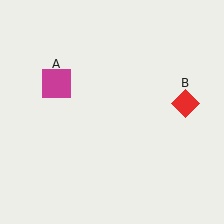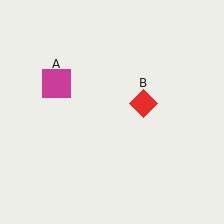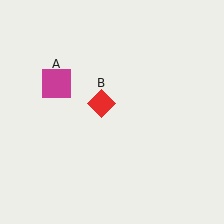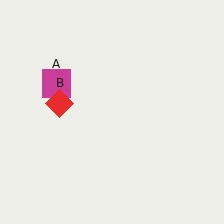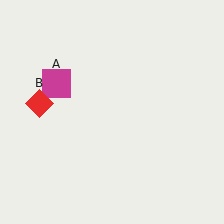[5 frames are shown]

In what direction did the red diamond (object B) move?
The red diamond (object B) moved left.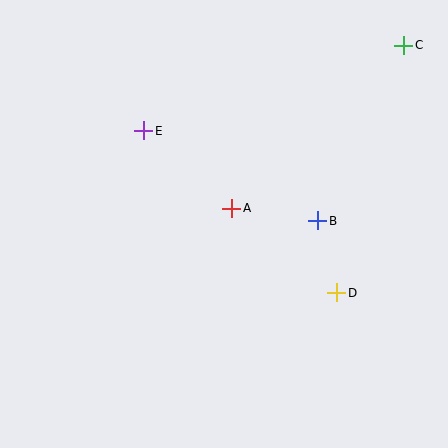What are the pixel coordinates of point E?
Point E is at (144, 131).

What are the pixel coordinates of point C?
Point C is at (404, 45).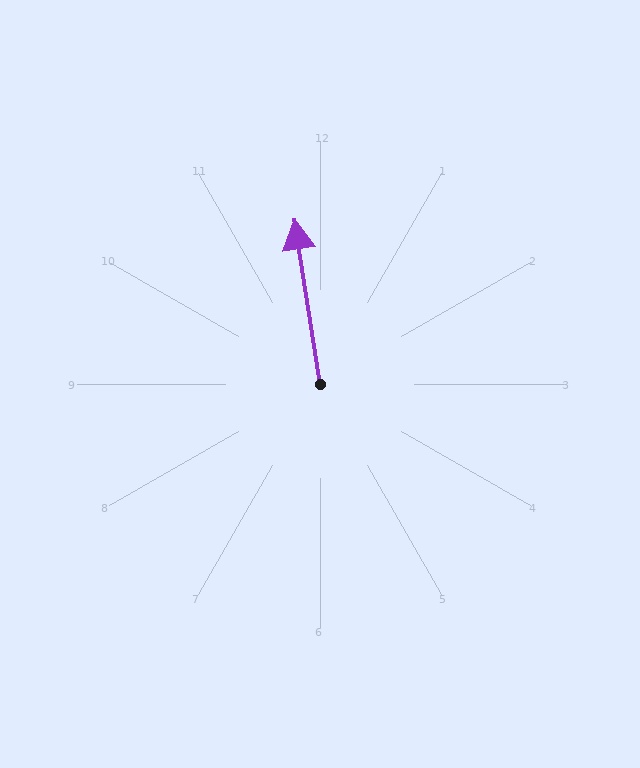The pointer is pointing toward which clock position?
Roughly 12 o'clock.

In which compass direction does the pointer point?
North.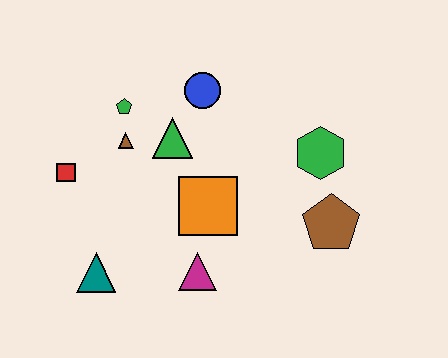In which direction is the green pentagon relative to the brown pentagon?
The green pentagon is to the left of the brown pentagon.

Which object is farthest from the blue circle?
The teal triangle is farthest from the blue circle.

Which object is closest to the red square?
The brown triangle is closest to the red square.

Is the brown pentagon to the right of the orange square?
Yes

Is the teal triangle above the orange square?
No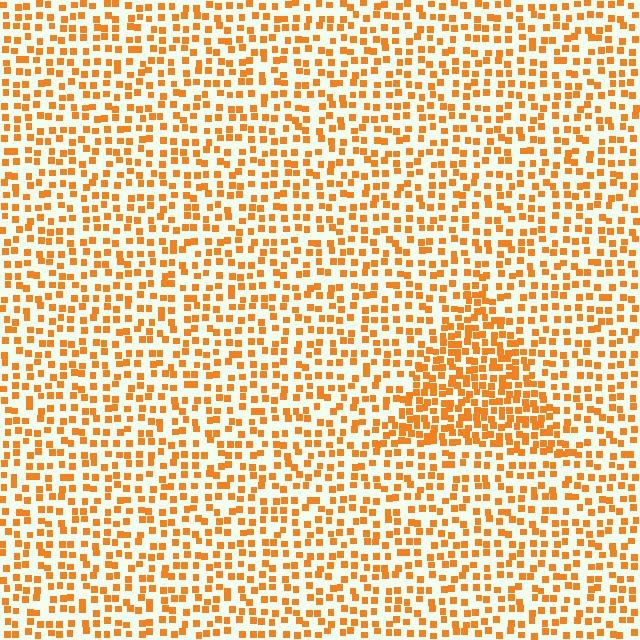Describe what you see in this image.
The image contains small orange elements arranged at two different densities. A triangle-shaped region is visible where the elements are more densely packed than the surrounding area.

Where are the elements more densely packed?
The elements are more densely packed inside the triangle boundary.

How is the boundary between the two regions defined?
The boundary is defined by a change in element density (approximately 1.8x ratio). All elements are the same color, size, and shape.